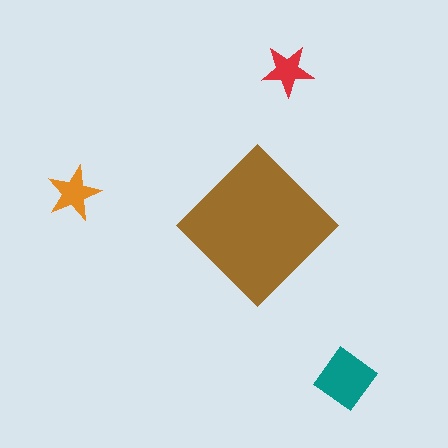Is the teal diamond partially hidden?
No, the teal diamond is fully visible.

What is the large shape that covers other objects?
A brown diamond.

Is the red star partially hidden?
No, the red star is fully visible.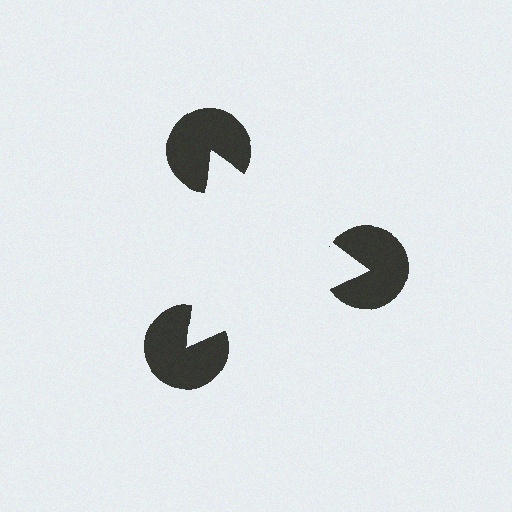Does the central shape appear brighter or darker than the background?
It typically appears slightly brighter than the background, even though no actual brightness change is drawn.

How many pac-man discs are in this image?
There are 3 — one at each vertex of the illusory triangle.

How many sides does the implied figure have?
3 sides.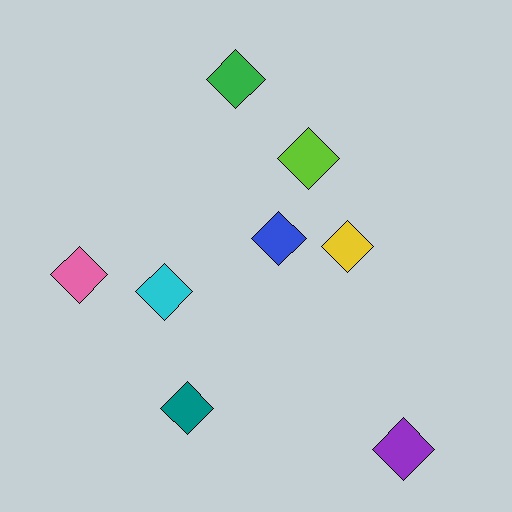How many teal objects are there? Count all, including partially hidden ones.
There is 1 teal object.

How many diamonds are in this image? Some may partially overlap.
There are 8 diamonds.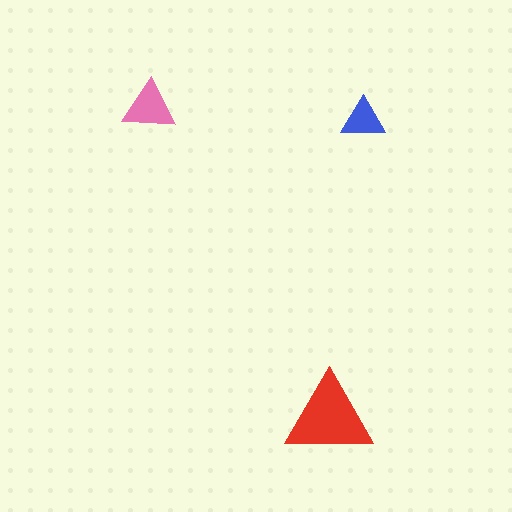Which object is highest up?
The pink triangle is topmost.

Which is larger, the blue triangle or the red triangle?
The red one.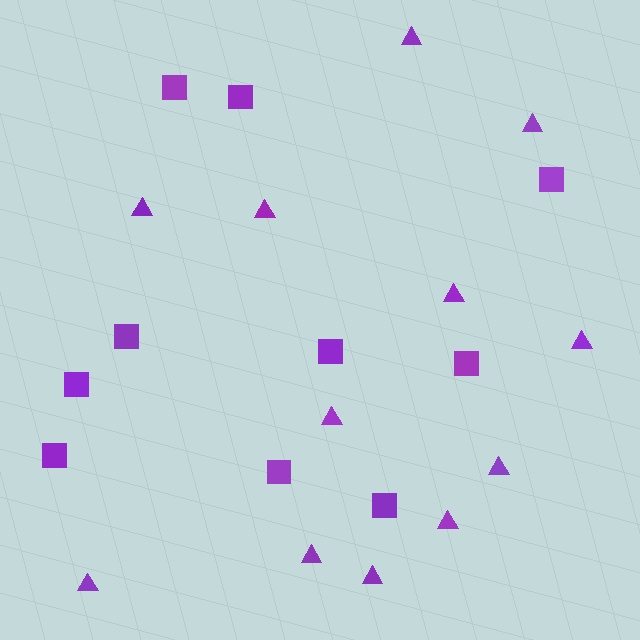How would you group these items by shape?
There are 2 groups: one group of squares (10) and one group of triangles (12).